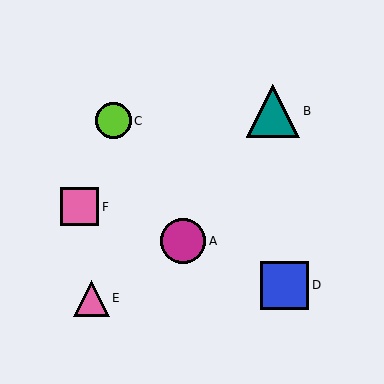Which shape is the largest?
The teal triangle (labeled B) is the largest.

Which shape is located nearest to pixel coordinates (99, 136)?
The lime circle (labeled C) at (113, 121) is nearest to that location.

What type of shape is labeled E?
Shape E is a pink triangle.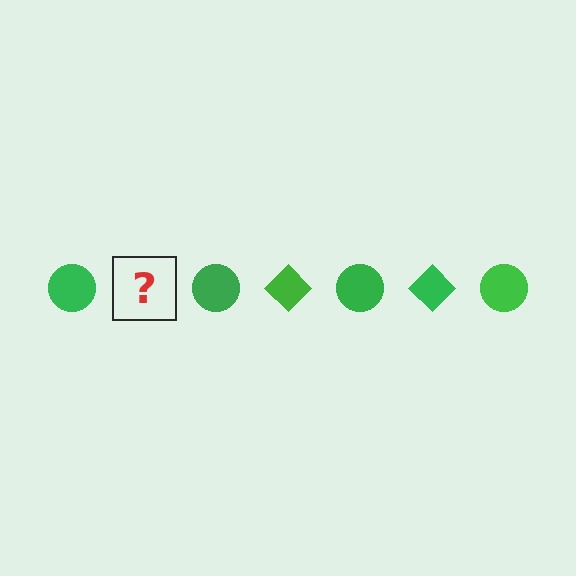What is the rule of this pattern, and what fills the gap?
The rule is that the pattern cycles through circle, diamond shapes in green. The gap should be filled with a green diamond.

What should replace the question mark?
The question mark should be replaced with a green diamond.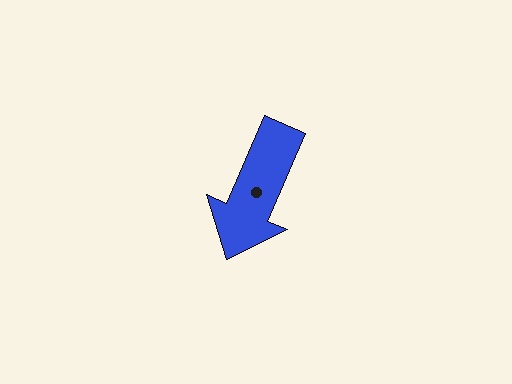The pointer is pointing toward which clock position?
Roughly 7 o'clock.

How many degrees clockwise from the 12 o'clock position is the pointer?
Approximately 203 degrees.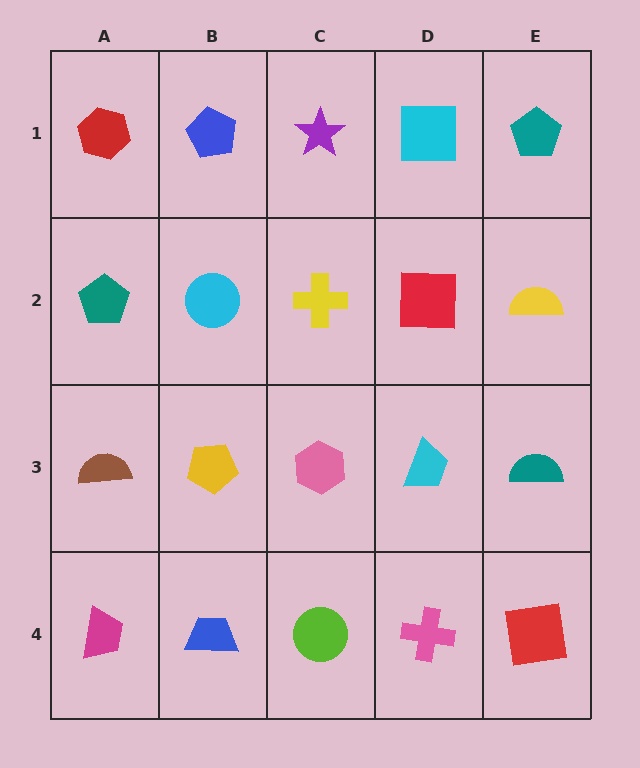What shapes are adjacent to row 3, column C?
A yellow cross (row 2, column C), a lime circle (row 4, column C), a yellow pentagon (row 3, column B), a cyan trapezoid (row 3, column D).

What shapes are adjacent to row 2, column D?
A cyan square (row 1, column D), a cyan trapezoid (row 3, column D), a yellow cross (row 2, column C), a yellow semicircle (row 2, column E).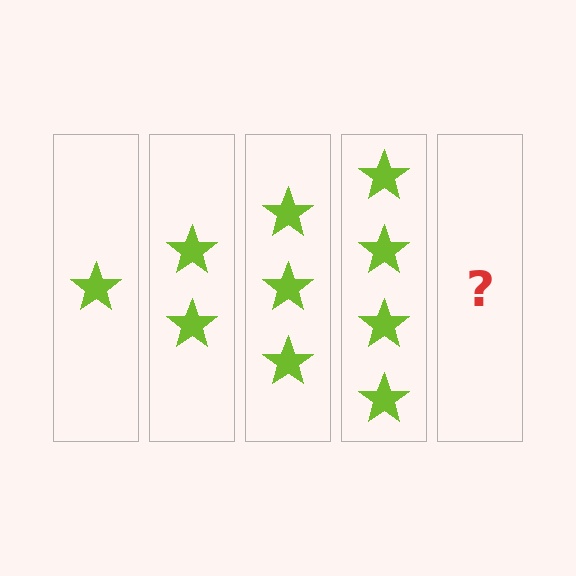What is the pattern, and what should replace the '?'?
The pattern is that each step adds one more star. The '?' should be 5 stars.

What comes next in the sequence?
The next element should be 5 stars.